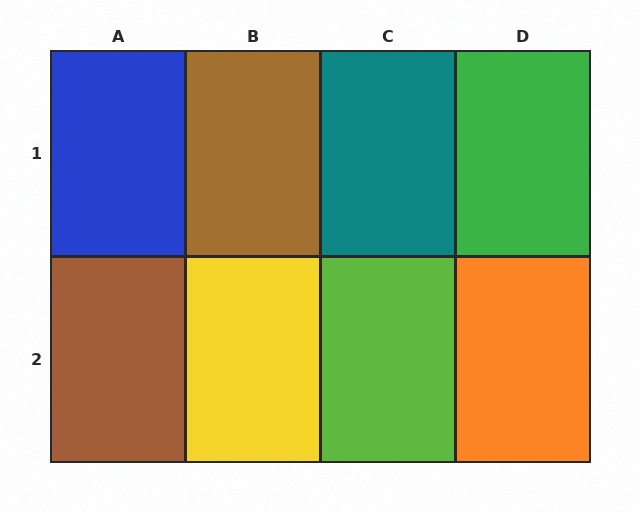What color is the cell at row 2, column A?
Brown.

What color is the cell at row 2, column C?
Lime.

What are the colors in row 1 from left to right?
Blue, brown, teal, green.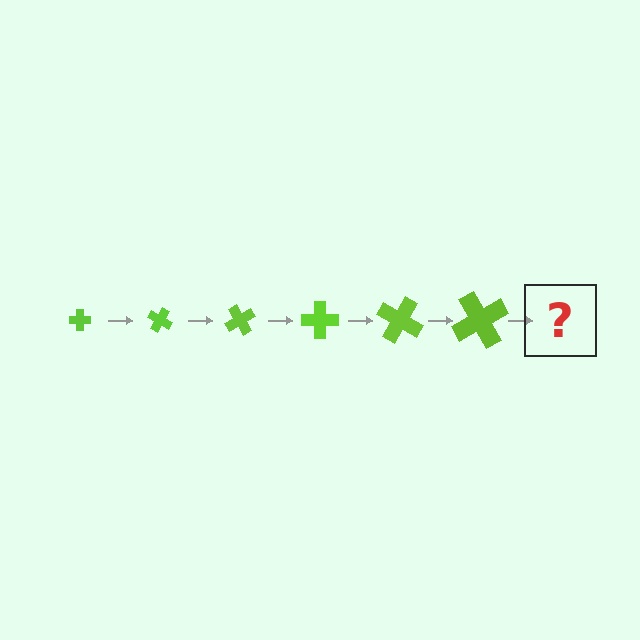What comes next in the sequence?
The next element should be a cross, larger than the previous one and rotated 180 degrees from the start.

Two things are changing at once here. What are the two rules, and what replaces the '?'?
The two rules are that the cross grows larger each step and it rotates 30 degrees each step. The '?' should be a cross, larger than the previous one and rotated 180 degrees from the start.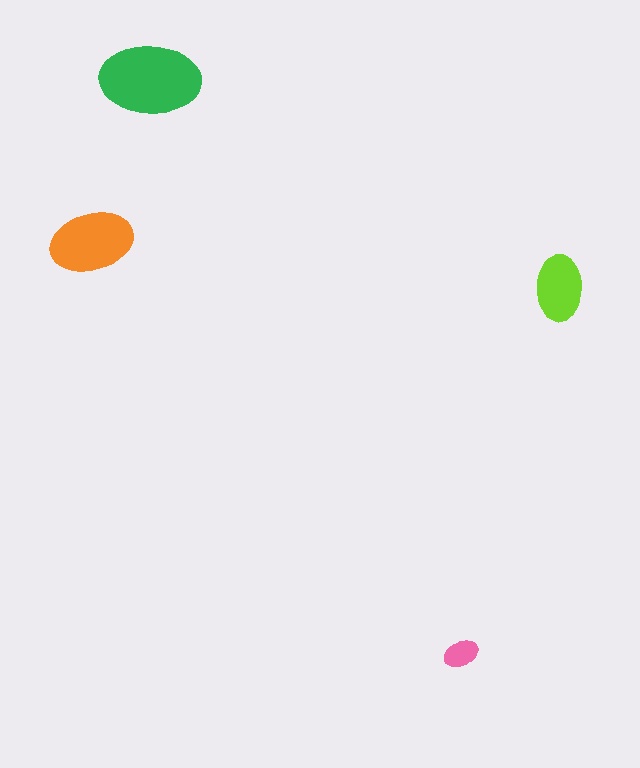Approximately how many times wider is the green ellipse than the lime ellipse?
About 1.5 times wider.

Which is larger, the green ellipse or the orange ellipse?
The green one.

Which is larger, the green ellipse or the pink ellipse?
The green one.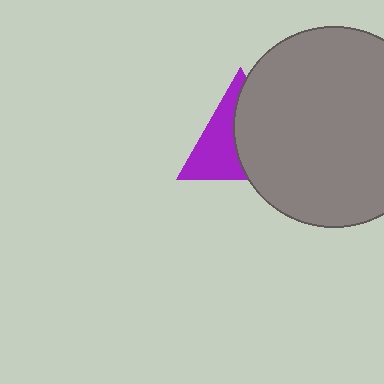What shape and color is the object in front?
The object in front is a gray circle.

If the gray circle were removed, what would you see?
You would see the complete purple triangle.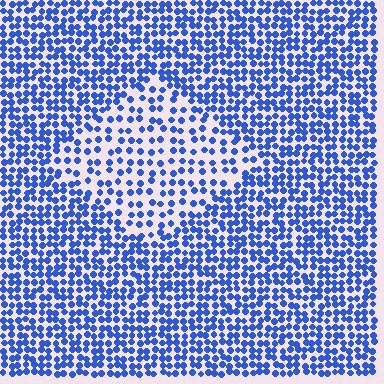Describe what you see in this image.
The image contains small blue elements arranged at two different densities. A diamond-shaped region is visible where the elements are less densely packed than the surrounding area.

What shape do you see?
I see a diamond.